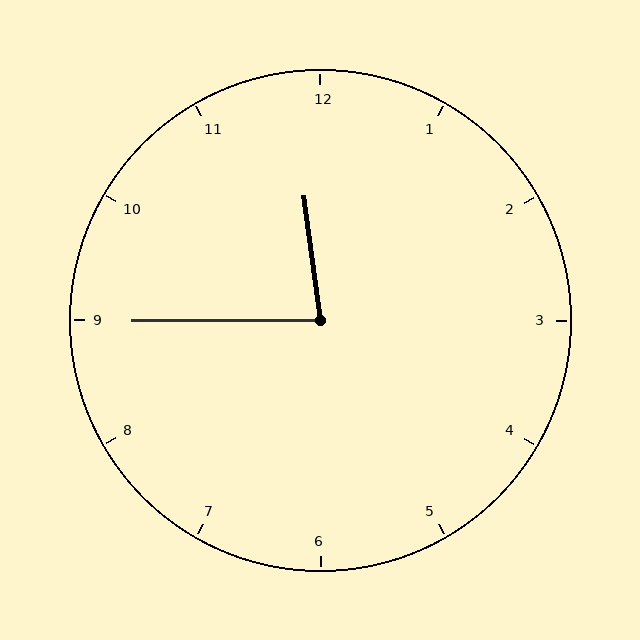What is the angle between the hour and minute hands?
Approximately 82 degrees.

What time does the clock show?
11:45.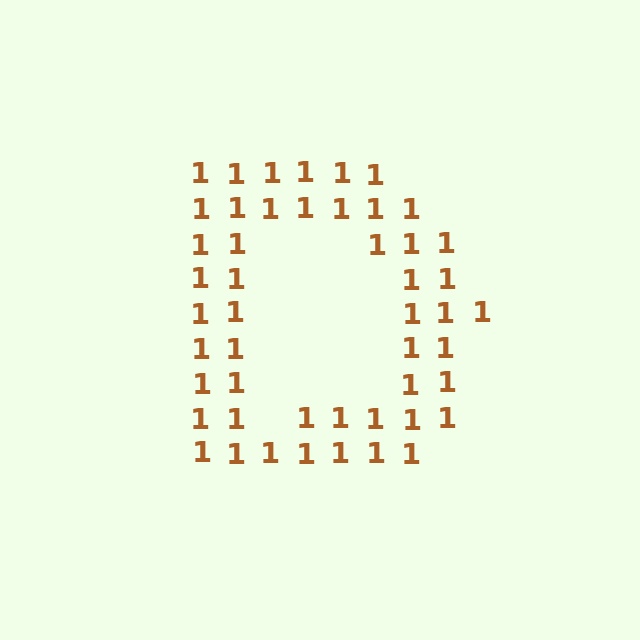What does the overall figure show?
The overall figure shows the letter D.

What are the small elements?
The small elements are digit 1's.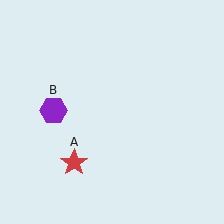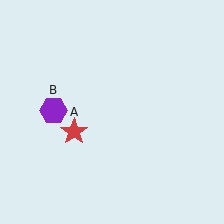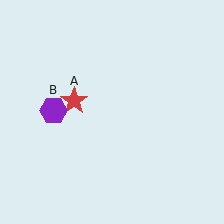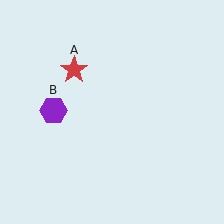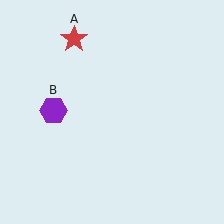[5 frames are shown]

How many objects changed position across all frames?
1 object changed position: red star (object A).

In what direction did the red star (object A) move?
The red star (object A) moved up.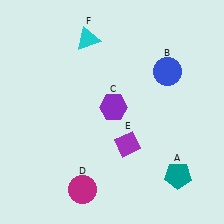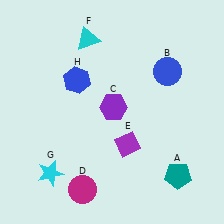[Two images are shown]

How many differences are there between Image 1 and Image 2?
There are 2 differences between the two images.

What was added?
A cyan star (G), a blue hexagon (H) were added in Image 2.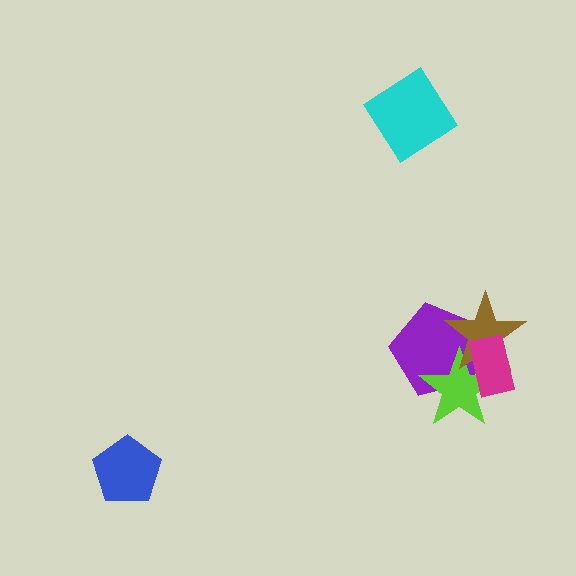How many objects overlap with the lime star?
3 objects overlap with the lime star.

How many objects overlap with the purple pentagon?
3 objects overlap with the purple pentagon.